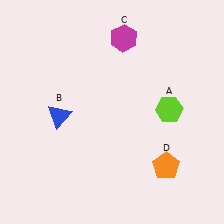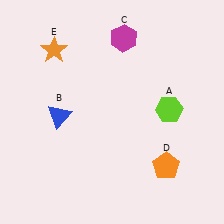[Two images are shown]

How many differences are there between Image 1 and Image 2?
There is 1 difference between the two images.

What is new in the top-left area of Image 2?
An orange star (E) was added in the top-left area of Image 2.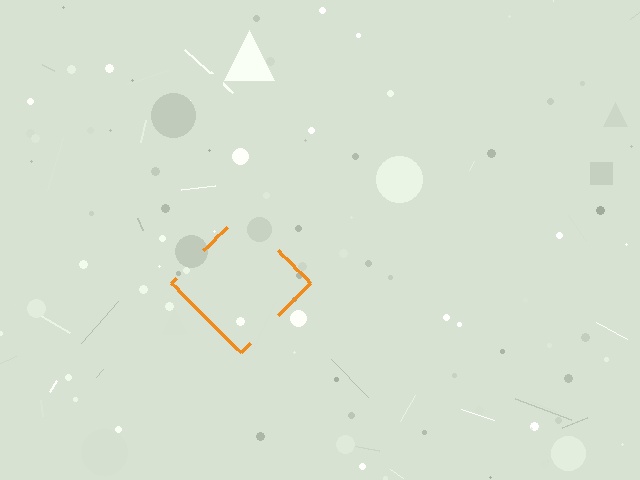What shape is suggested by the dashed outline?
The dashed outline suggests a diamond.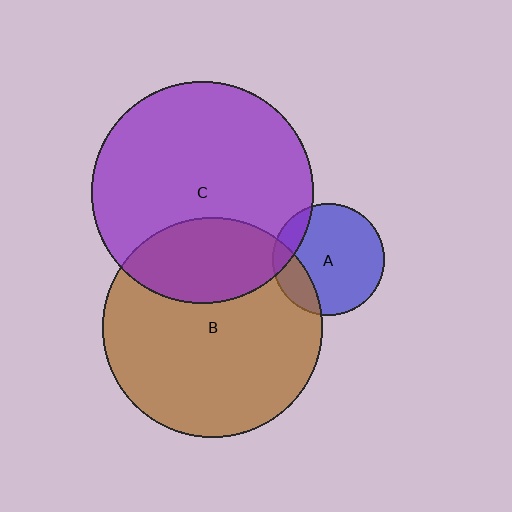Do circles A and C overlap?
Yes.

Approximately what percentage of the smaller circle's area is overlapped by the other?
Approximately 15%.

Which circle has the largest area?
Circle C (purple).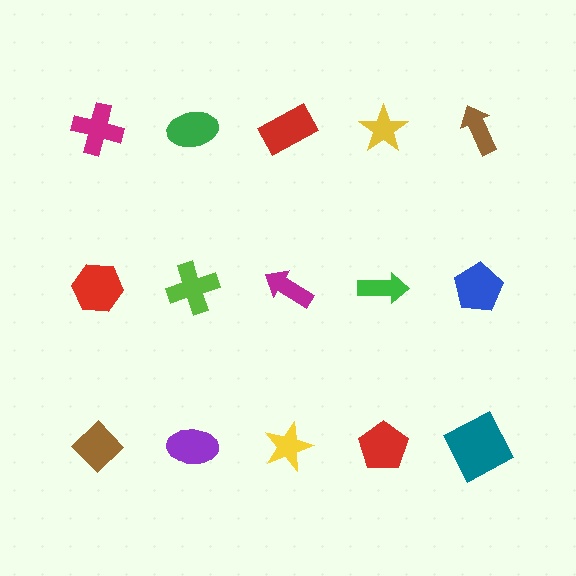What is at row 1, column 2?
A green ellipse.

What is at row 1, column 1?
A magenta cross.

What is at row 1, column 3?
A red rectangle.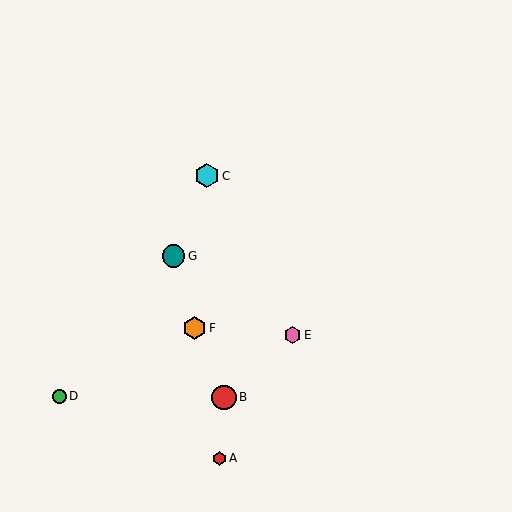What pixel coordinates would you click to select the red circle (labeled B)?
Click at (224, 397) to select the red circle B.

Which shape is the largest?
The red circle (labeled B) is the largest.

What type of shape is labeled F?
Shape F is an orange hexagon.